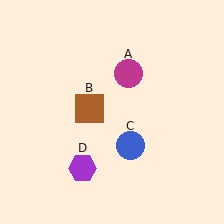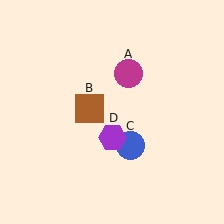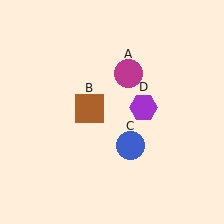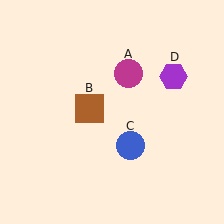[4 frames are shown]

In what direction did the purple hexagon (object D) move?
The purple hexagon (object D) moved up and to the right.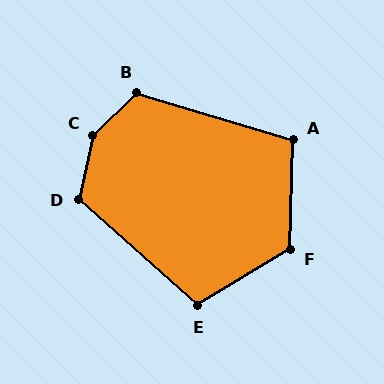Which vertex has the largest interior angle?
C, at approximately 147 degrees.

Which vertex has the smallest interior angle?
A, at approximately 106 degrees.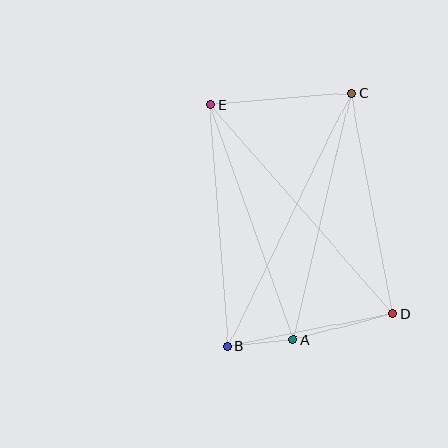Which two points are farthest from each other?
Points B and C are farthest from each other.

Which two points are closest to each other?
Points A and B are closest to each other.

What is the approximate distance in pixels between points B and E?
The distance between B and E is approximately 242 pixels.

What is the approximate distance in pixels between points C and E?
The distance between C and E is approximately 142 pixels.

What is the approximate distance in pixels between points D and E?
The distance between D and E is approximately 277 pixels.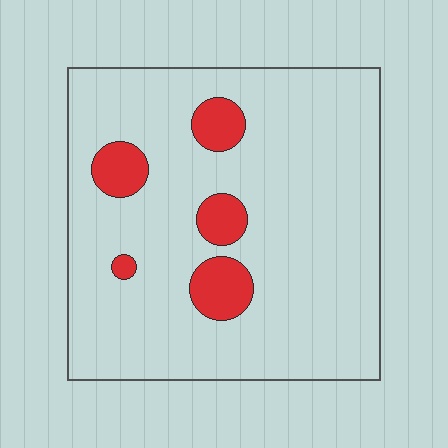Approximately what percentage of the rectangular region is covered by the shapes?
Approximately 10%.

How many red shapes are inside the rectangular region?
5.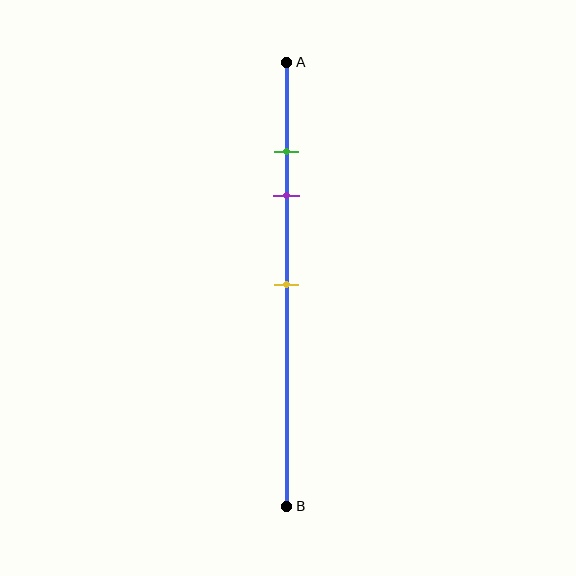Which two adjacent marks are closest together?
The green and purple marks are the closest adjacent pair.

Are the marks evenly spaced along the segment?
No, the marks are not evenly spaced.